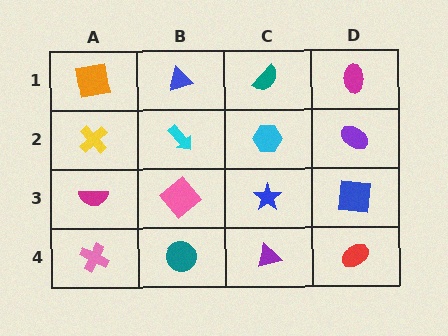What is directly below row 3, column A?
A pink cross.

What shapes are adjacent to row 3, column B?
A cyan arrow (row 2, column B), a teal circle (row 4, column B), a magenta semicircle (row 3, column A), a blue star (row 3, column C).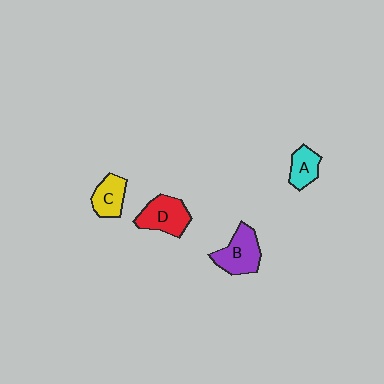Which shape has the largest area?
Shape B (purple).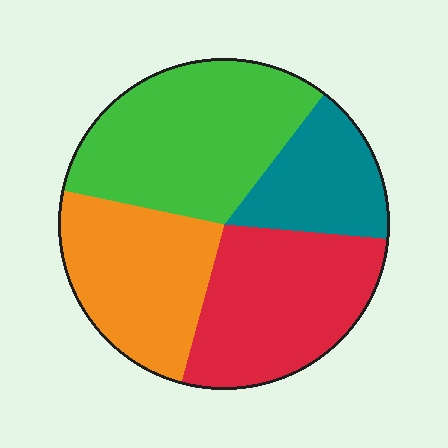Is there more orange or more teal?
Orange.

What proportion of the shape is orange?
Orange covers about 25% of the shape.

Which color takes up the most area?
Green, at roughly 30%.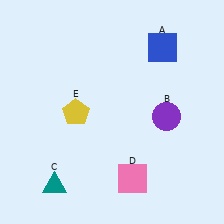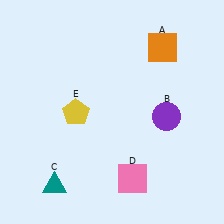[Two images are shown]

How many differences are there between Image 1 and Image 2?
There is 1 difference between the two images.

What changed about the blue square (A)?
In Image 1, A is blue. In Image 2, it changed to orange.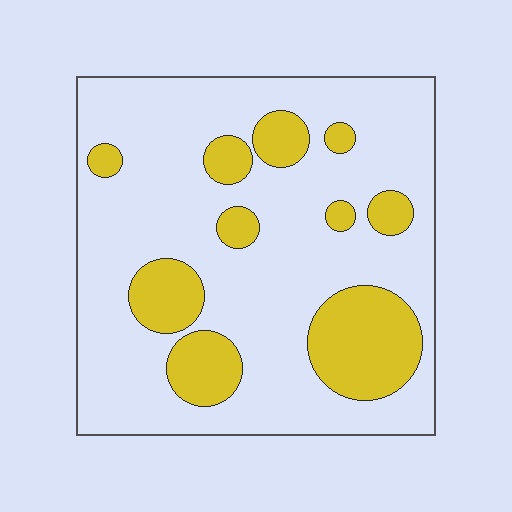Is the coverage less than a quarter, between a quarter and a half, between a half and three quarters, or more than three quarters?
Less than a quarter.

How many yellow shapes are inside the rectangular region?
10.